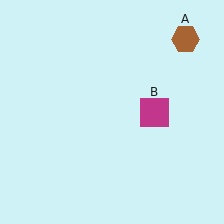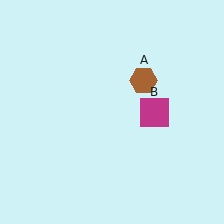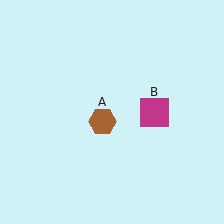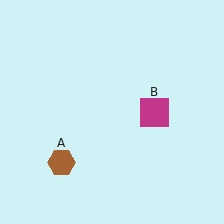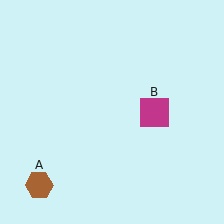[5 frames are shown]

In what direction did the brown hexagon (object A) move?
The brown hexagon (object A) moved down and to the left.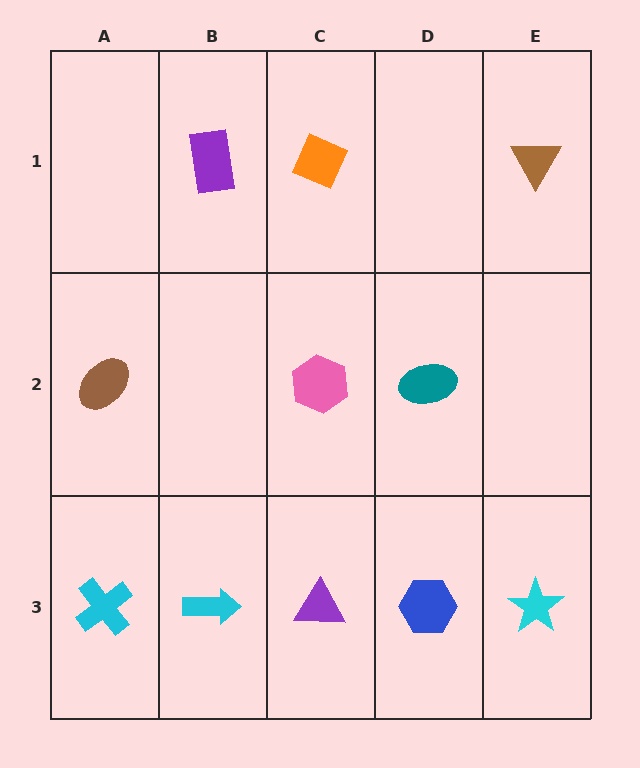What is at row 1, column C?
An orange diamond.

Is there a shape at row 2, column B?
No, that cell is empty.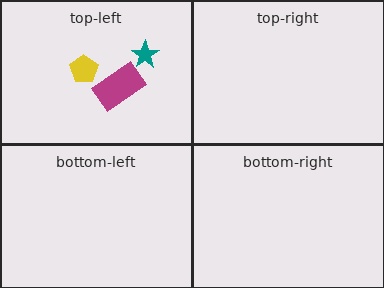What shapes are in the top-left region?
The yellow pentagon, the magenta rectangle, the teal star.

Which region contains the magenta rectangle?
The top-left region.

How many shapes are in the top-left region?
3.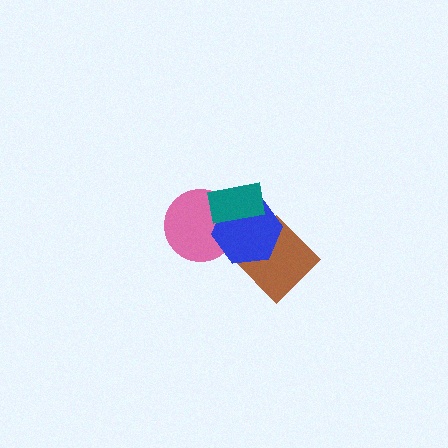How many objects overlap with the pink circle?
2 objects overlap with the pink circle.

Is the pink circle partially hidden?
Yes, it is partially covered by another shape.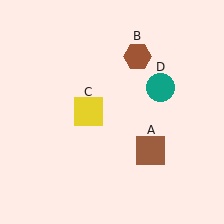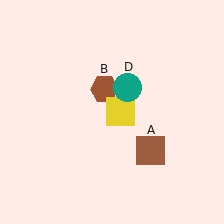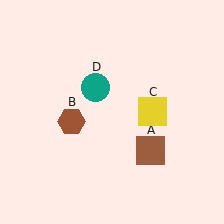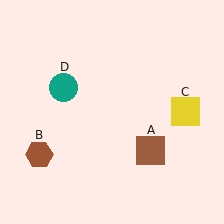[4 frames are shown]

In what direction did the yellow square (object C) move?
The yellow square (object C) moved right.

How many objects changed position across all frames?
3 objects changed position: brown hexagon (object B), yellow square (object C), teal circle (object D).